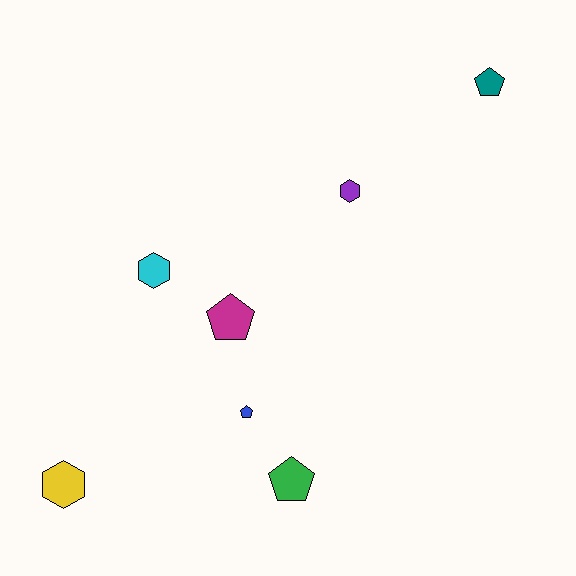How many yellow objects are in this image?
There is 1 yellow object.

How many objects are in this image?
There are 7 objects.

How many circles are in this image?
There are no circles.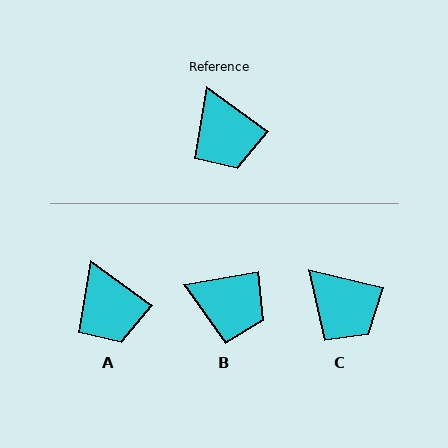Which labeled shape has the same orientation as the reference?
A.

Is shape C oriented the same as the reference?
No, it is off by about 22 degrees.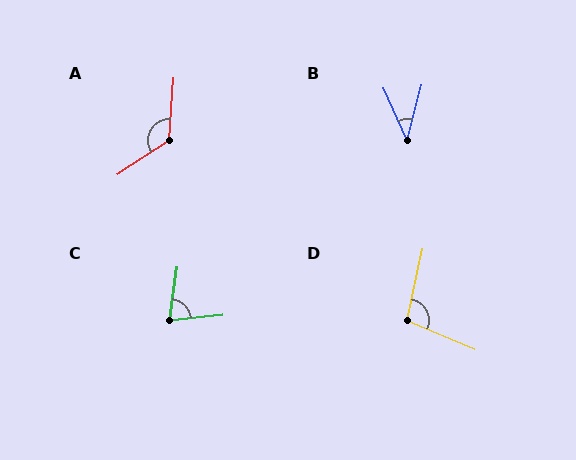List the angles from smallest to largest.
B (39°), C (76°), D (101°), A (128°).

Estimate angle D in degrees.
Approximately 101 degrees.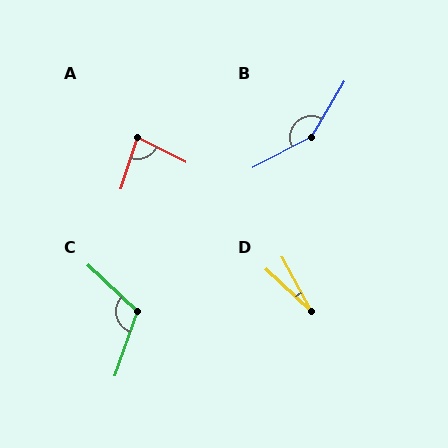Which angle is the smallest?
D, at approximately 18 degrees.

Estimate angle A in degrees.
Approximately 81 degrees.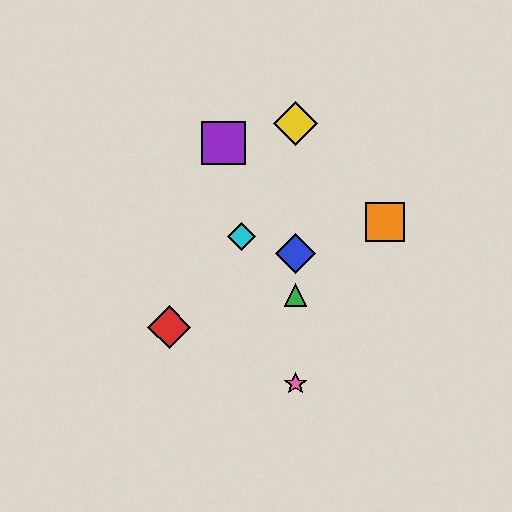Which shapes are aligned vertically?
The blue diamond, the green triangle, the yellow diamond, the pink star are aligned vertically.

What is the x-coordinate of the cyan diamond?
The cyan diamond is at x≈241.